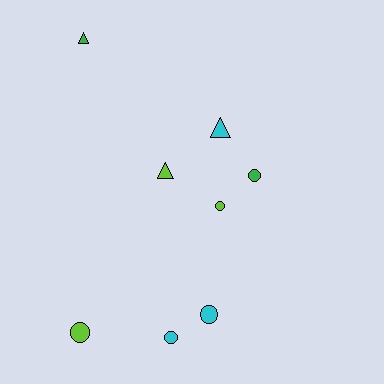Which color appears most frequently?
Lime, with 3 objects.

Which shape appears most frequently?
Circle, with 5 objects.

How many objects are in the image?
There are 8 objects.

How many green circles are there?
There is 1 green circle.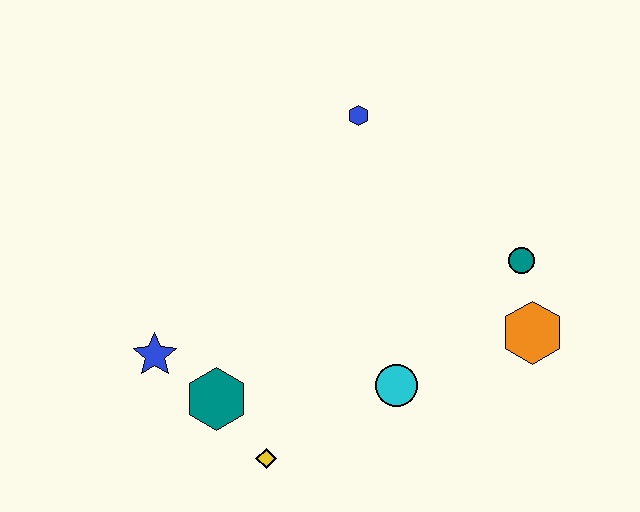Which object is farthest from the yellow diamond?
The blue hexagon is farthest from the yellow diamond.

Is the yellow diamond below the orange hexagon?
Yes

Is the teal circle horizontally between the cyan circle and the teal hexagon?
No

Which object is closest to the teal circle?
The orange hexagon is closest to the teal circle.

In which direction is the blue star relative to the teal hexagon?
The blue star is to the left of the teal hexagon.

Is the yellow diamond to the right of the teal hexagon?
Yes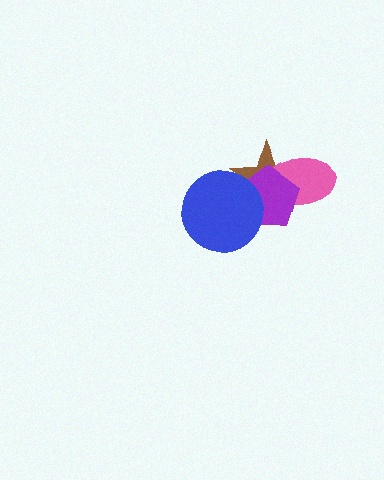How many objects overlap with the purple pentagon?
3 objects overlap with the purple pentagon.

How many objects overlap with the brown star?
3 objects overlap with the brown star.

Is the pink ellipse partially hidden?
Yes, it is partially covered by another shape.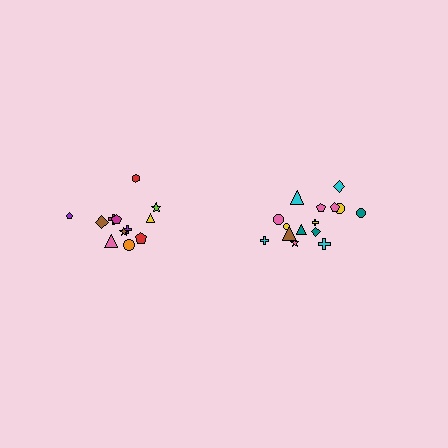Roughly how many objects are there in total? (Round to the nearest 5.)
Roughly 25 objects in total.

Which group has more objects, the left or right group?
The right group.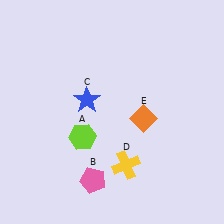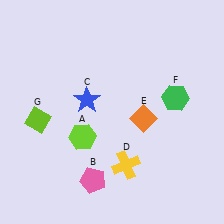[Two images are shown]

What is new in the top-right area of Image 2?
A green hexagon (F) was added in the top-right area of Image 2.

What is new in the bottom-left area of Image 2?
A lime diamond (G) was added in the bottom-left area of Image 2.